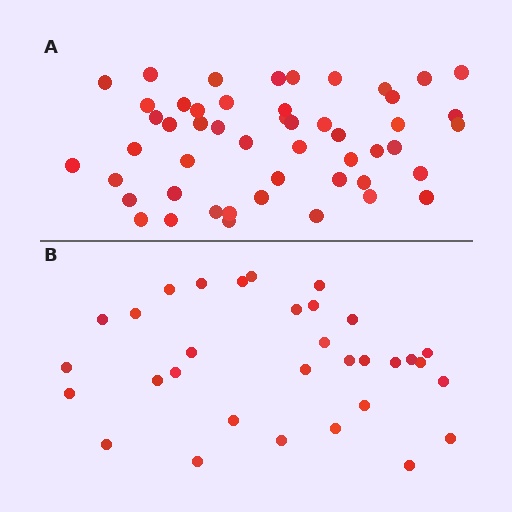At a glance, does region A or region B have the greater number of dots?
Region A (the top region) has more dots.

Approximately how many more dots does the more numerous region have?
Region A has approximately 20 more dots than region B.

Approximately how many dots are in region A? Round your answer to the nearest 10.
About 50 dots.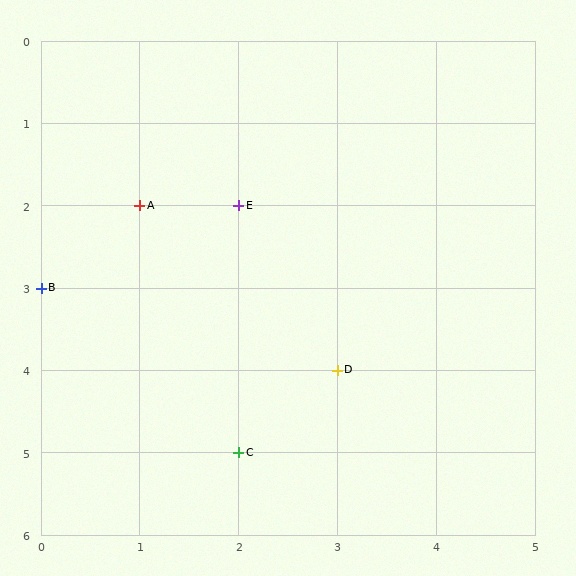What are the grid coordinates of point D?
Point D is at grid coordinates (3, 4).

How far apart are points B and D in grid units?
Points B and D are 3 columns and 1 row apart (about 3.2 grid units diagonally).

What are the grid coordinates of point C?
Point C is at grid coordinates (2, 5).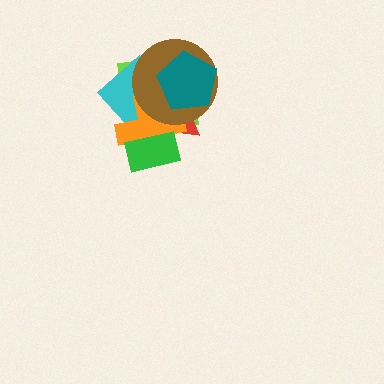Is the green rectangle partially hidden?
No, no other shape covers it.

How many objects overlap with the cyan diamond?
5 objects overlap with the cyan diamond.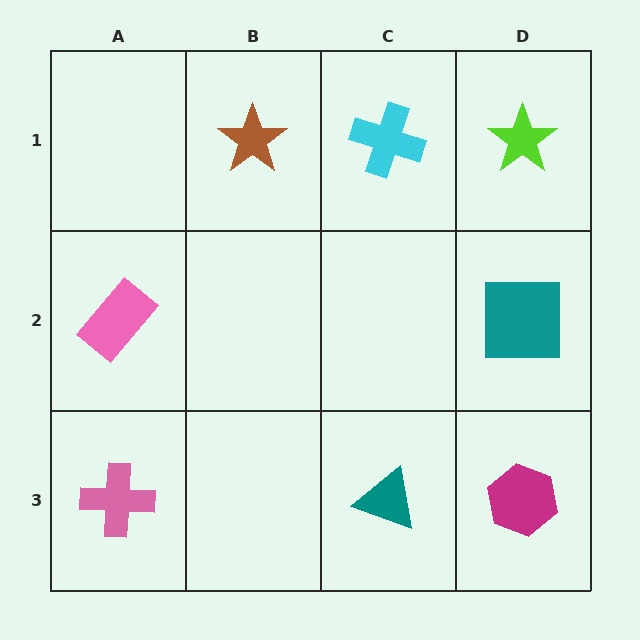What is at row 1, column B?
A brown star.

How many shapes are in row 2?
2 shapes.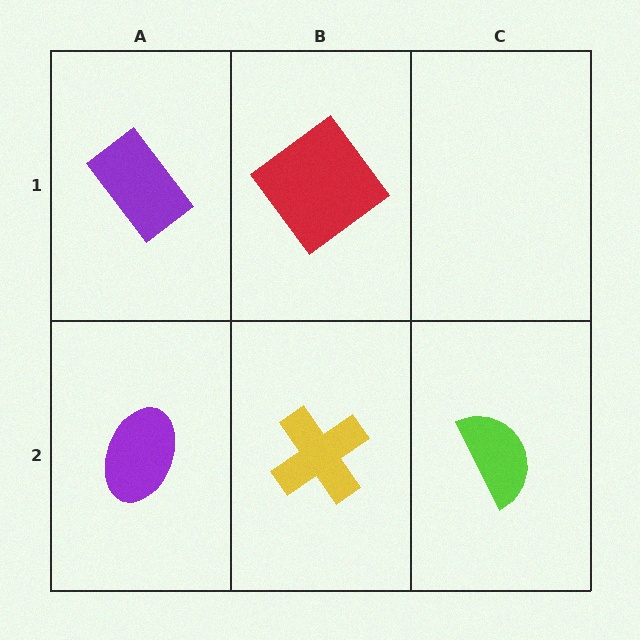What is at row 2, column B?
A yellow cross.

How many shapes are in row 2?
3 shapes.